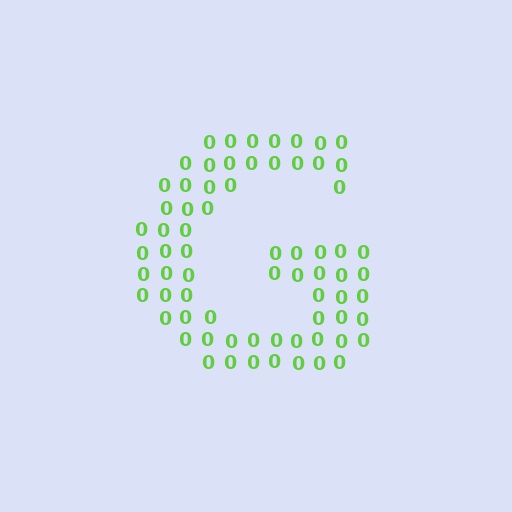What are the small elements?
The small elements are digit 0's.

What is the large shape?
The large shape is the letter G.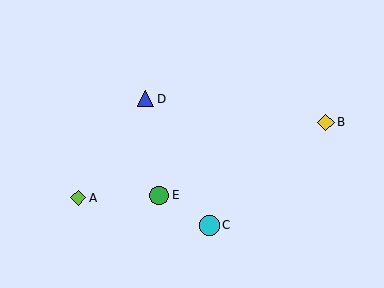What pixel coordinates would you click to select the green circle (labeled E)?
Click at (159, 195) to select the green circle E.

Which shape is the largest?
The cyan circle (labeled C) is the largest.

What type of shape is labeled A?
Shape A is a lime diamond.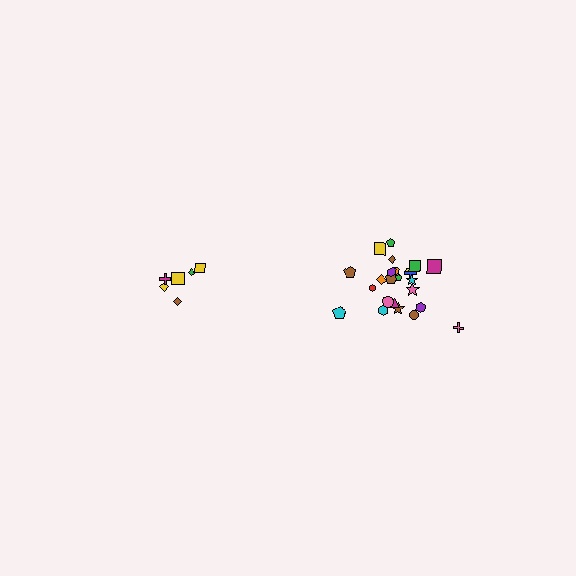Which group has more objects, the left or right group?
The right group.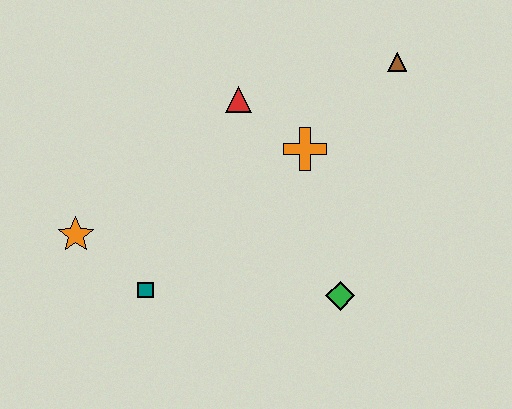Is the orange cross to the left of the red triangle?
No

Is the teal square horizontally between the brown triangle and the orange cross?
No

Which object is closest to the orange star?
The teal square is closest to the orange star.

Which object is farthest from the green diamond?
The orange star is farthest from the green diamond.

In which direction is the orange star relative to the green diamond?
The orange star is to the left of the green diamond.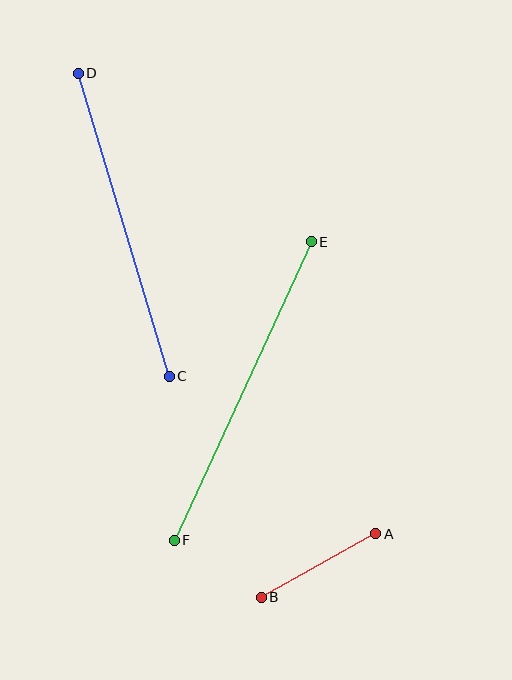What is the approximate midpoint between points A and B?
The midpoint is at approximately (319, 565) pixels.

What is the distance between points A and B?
The distance is approximately 131 pixels.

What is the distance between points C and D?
The distance is approximately 316 pixels.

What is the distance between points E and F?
The distance is approximately 328 pixels.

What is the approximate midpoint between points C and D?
The midpoint is at approximately (124, 225) pixels.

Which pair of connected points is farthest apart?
Points E and F are farthest apart.